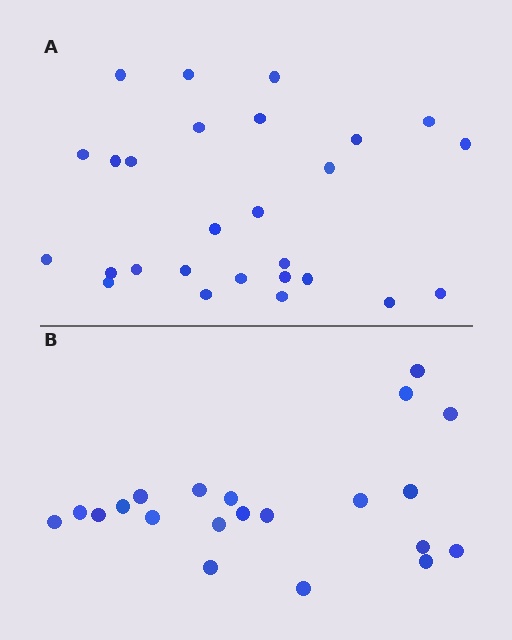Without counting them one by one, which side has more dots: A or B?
Region A (the top region) has more dots.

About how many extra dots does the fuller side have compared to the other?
Region A has about 6 more dots than region B.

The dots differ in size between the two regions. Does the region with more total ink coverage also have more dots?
No. Region B has more total ink coverage because its dots are larger, but region A actually contains more individual dots. Total area can be misleading — the number of items is what matters here.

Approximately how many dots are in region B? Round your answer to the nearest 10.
About 20 dots. (The exact count is 21, which rounds to 20.)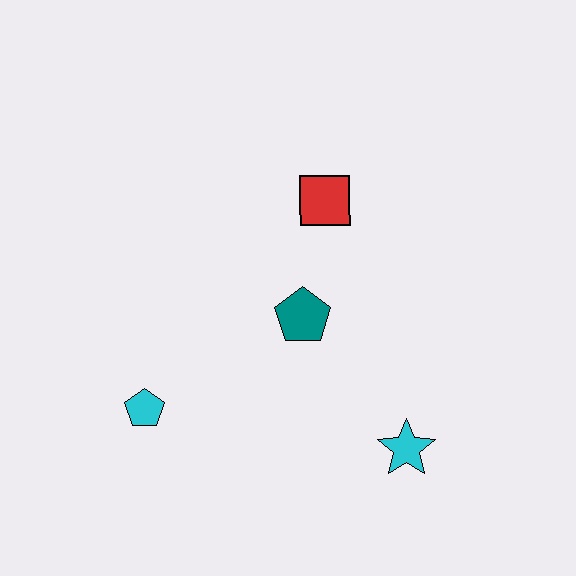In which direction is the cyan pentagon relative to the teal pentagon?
The cyan pentagon is to the left of the teal pentagon.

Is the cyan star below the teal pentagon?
Yes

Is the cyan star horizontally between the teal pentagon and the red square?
No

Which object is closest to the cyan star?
The teal pentagon is closest to the cyan star.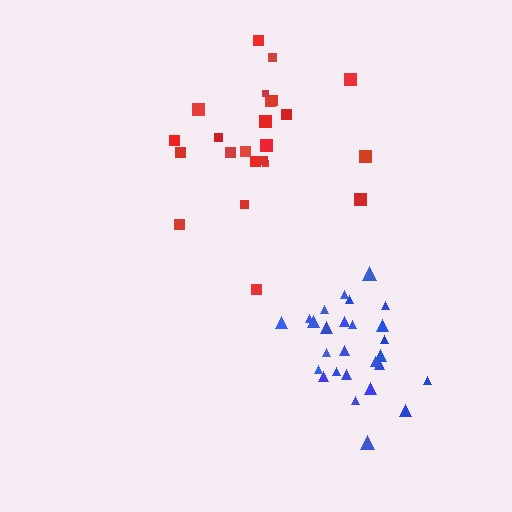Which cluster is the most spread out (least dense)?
Red.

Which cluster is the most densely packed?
Blue.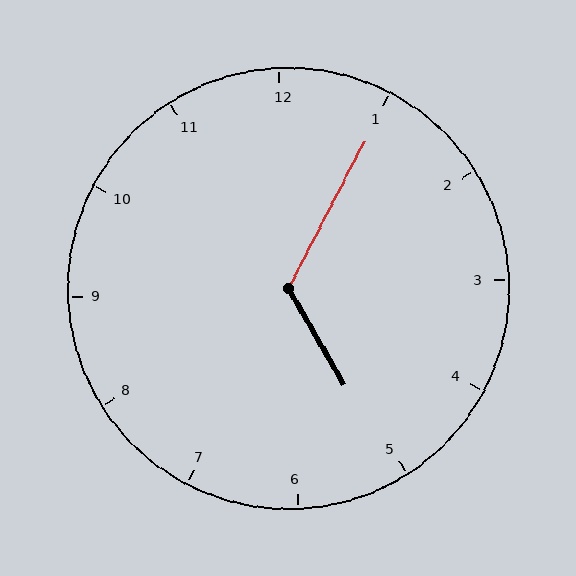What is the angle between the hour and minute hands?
Approximately 122 degrees.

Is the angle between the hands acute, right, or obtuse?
It is obtuse.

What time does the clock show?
5:05.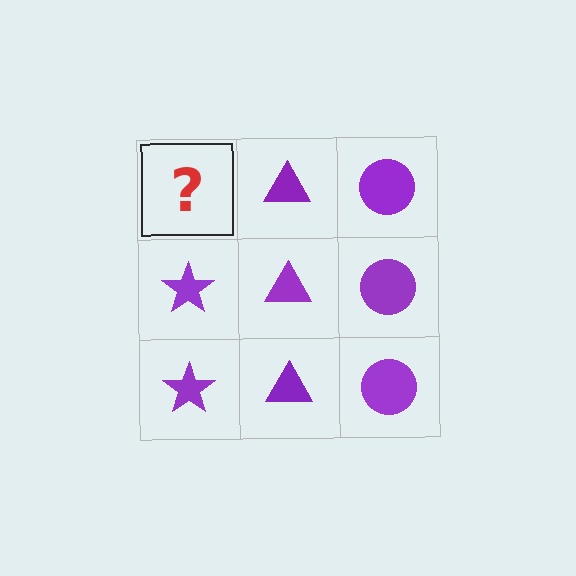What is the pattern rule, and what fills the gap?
The rule is that each column has a consistent shape. The gap should be filled with a purple star.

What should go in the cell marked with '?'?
The missing cell should contain a purple star.